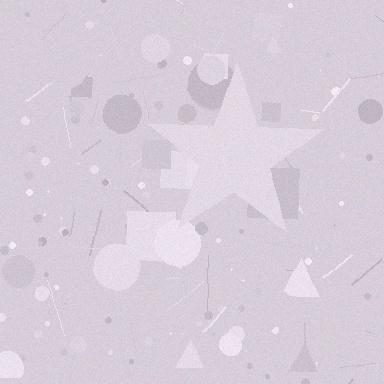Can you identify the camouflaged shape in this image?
The camouflaged shape is a star.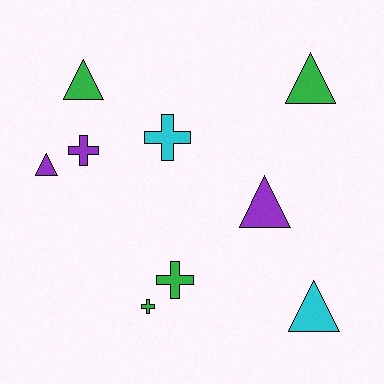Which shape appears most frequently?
Triangle, with 5 objects.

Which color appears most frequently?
Green, with 4 objects.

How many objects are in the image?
There are 9 objects.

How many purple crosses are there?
There is 1 purple cross.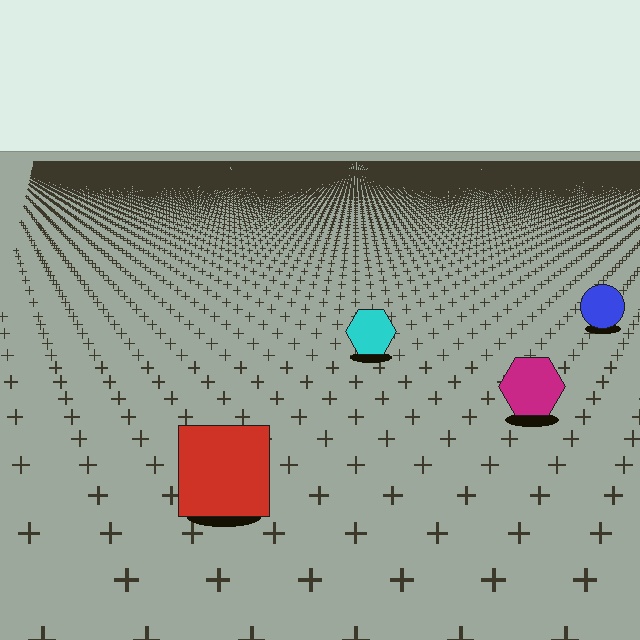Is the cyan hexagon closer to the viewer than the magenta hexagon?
No. The magenta hexagon is closer — you can tell from the texture gradient: the ground texture is coarser near it.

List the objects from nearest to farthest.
From nearest to farthest: the red square, the magenta hexagon, the cyan hexagon, the blue circle.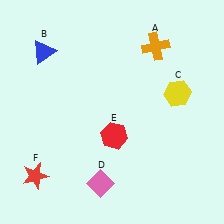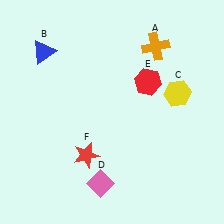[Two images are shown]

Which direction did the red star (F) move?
The red star (F) moved right.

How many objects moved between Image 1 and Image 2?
2 objects moved between the two images.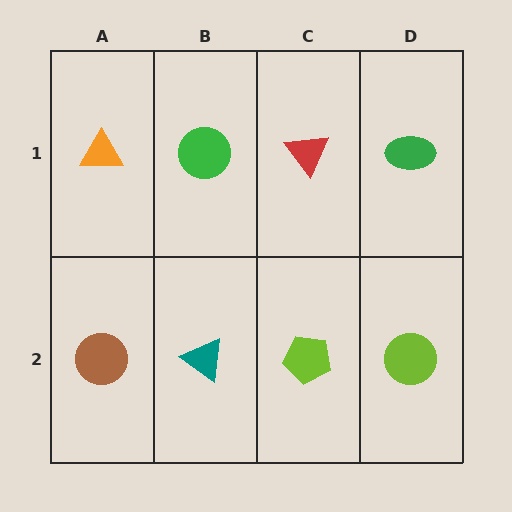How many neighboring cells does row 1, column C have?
3.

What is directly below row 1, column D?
A lime circle.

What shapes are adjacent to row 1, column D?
A lime circle (row 2, column D), a red triangle (row 1, column C).